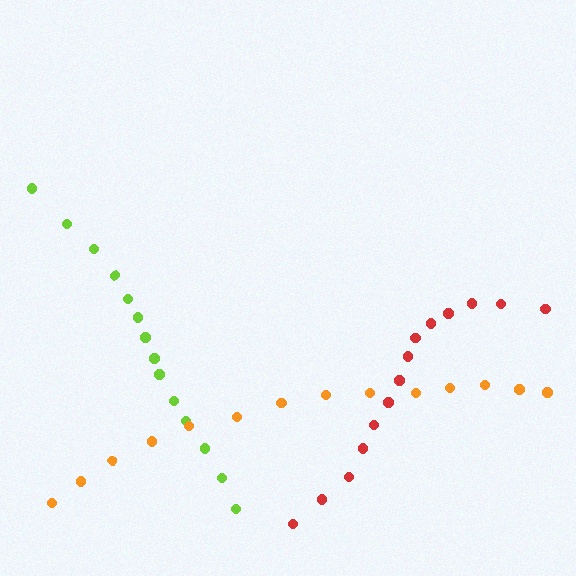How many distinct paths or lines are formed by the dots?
There are 3 distinct paths.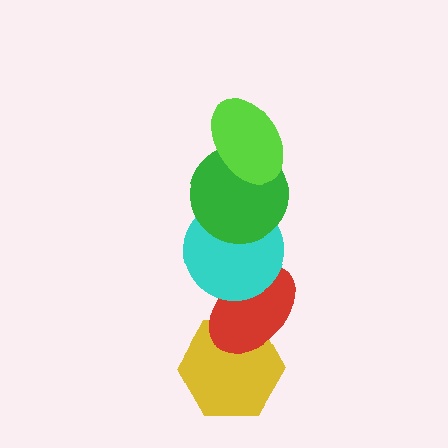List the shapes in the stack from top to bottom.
From top to bottom: the lime ellipse, the green circle, the cyan circle, the red ellipse, the yellow hexagon.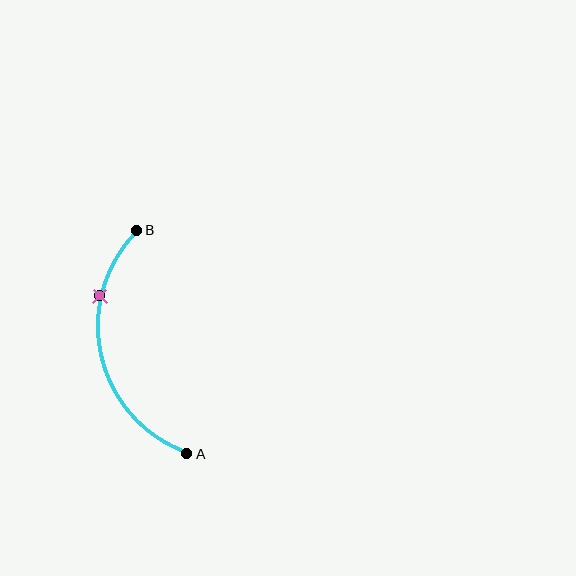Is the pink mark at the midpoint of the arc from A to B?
No. The pink mark lies on the arc but is closer to endpoint B. The arc midpoint would be at the point on the curve equidistant along the arc from both A and B.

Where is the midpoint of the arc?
The arc midpoint is the point on the curve farthest from the straight line joining A and B. It sits to the left of that line.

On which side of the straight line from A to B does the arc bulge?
The arc bulges to the left of the straight line connecting A and B.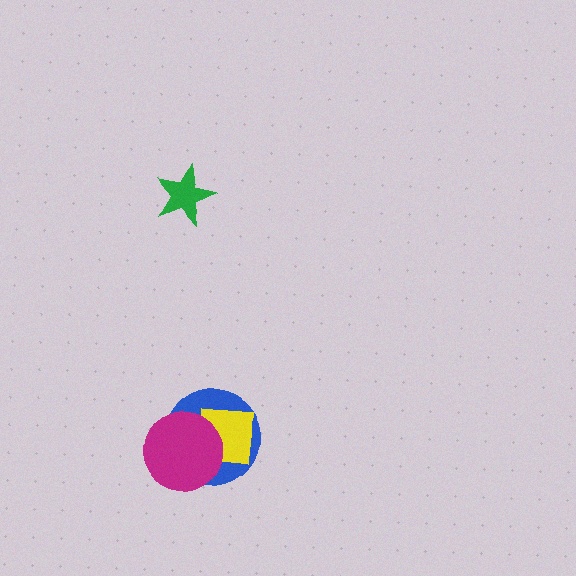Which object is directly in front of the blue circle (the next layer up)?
The yellow square is directly in front of the blue circle.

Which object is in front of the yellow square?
The magenta circle is in front of the yellow square.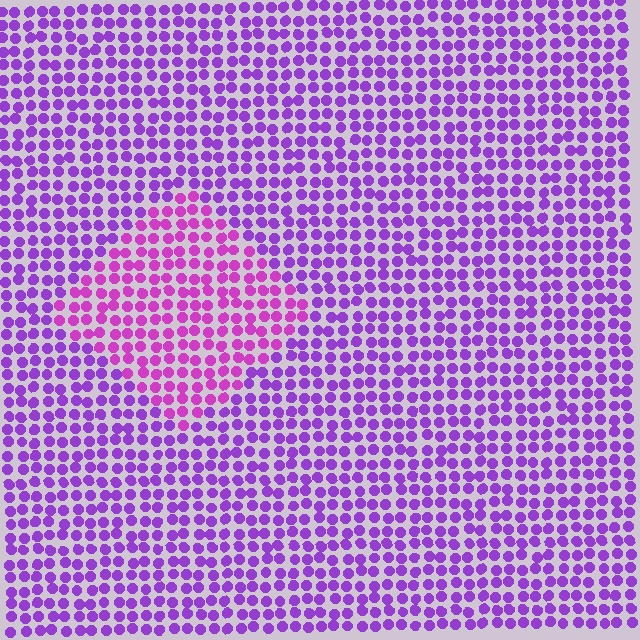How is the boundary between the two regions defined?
The boundary is defined purely by a slight shift in hue (about 28 degrees). Spacing, size, and orientation are identical on both sides.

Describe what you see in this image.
The image is filled with small purple elements in a uniform arrangement. A diamond-shaped region is visible where the elements are tinted to a slightly different hue, forming a subtle color boundary.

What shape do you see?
I see a diamond.